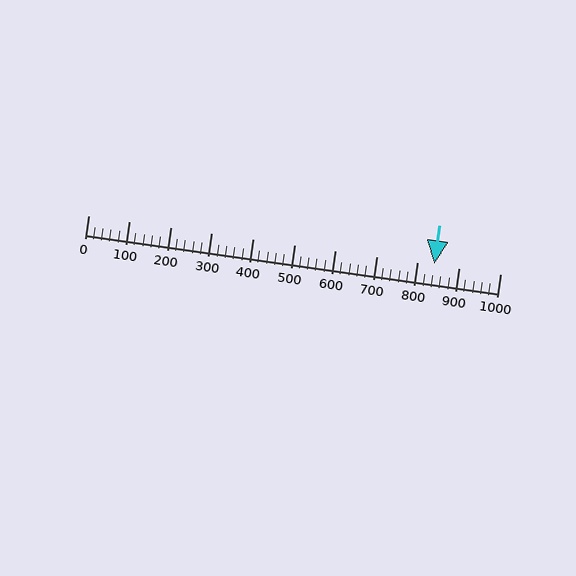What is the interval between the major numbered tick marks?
The major tick marks are spaced 100 units apart.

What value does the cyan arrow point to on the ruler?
The cyan arrow points to approximately 840.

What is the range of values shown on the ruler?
The ruler shows values from 0 to 1000.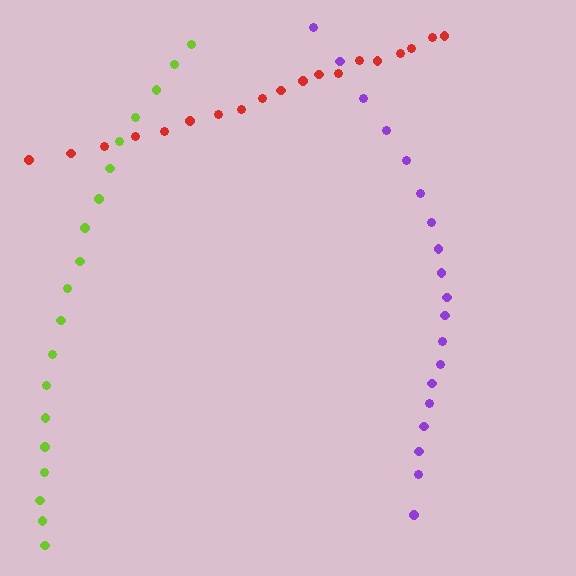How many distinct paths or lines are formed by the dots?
There are 3 distinct paths.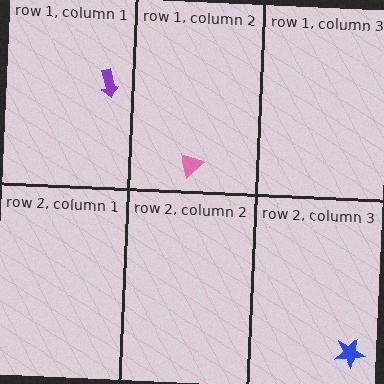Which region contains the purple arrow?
The row 1, column 1 region.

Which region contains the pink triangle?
The row 1, column 2 region.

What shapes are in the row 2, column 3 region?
The blue star.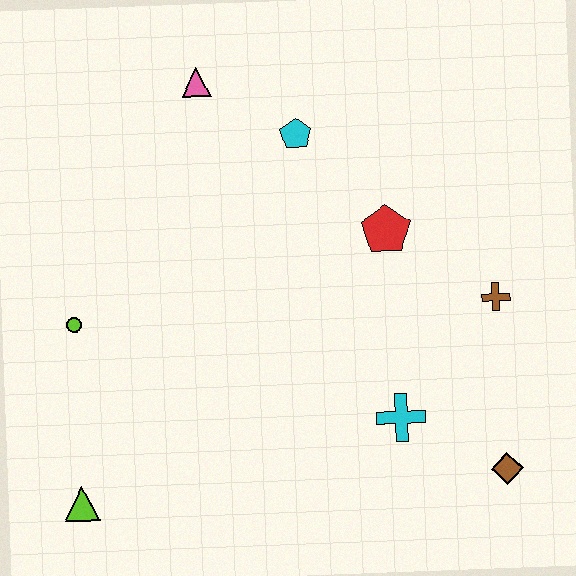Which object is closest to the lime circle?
The lime triangle is closest to the lime circle.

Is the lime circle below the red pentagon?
Yes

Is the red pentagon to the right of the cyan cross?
No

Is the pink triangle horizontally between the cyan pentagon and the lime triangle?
Yes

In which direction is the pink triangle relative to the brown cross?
The pink triangle is to the left of the brown cross.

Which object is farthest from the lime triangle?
The brown cross is farthest from the lime triangle.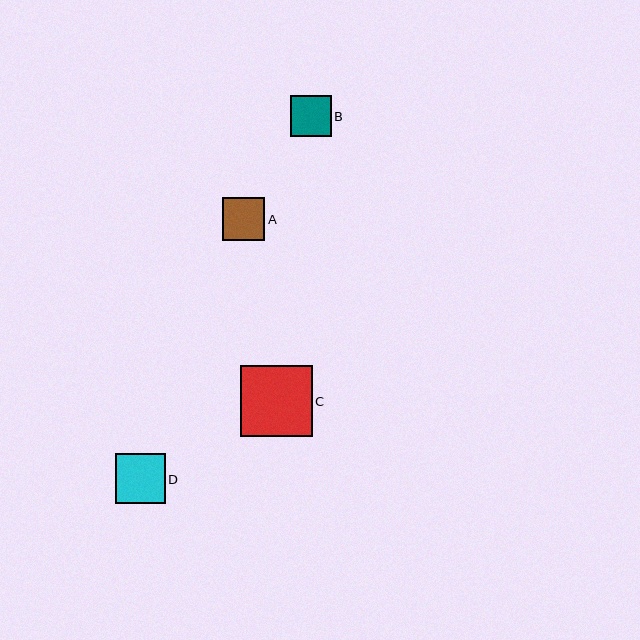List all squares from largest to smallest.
From largest to smallest: C, D, A, B.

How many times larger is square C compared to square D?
Square C is approximately 1.4 times the size of square D.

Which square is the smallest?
Square B is the smallest with a size of approximately 41 pixels.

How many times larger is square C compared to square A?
Square C is approximately 1.7 times the size of square A.